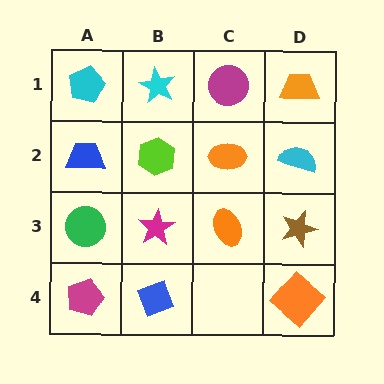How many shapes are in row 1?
4 shapes.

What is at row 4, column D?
An orange diamond.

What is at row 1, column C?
A magenta circle.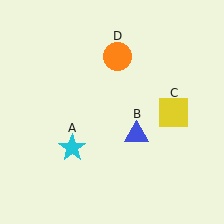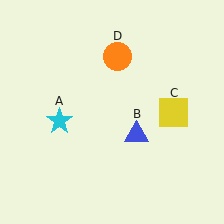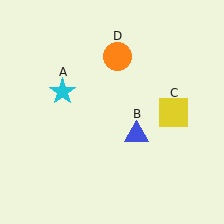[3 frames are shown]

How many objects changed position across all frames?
1 object changed position: cyan star (object A).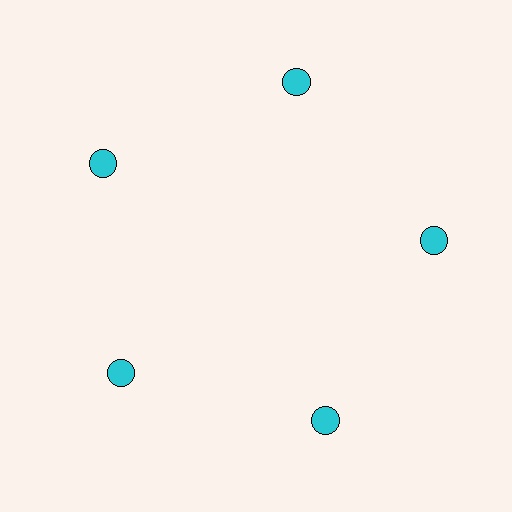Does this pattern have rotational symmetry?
Yes, this pattern has 5-fold rotational symmetry. It looks the same after rotating 72 degrees around the center.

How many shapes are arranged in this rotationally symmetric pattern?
There are 5 shapes, arranged in 5 groups of 1.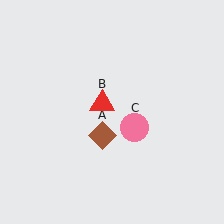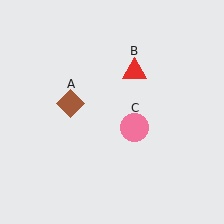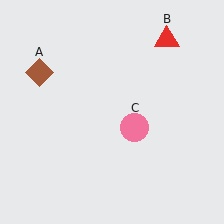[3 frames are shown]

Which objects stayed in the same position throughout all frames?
Pink circle (object C) remained stationary.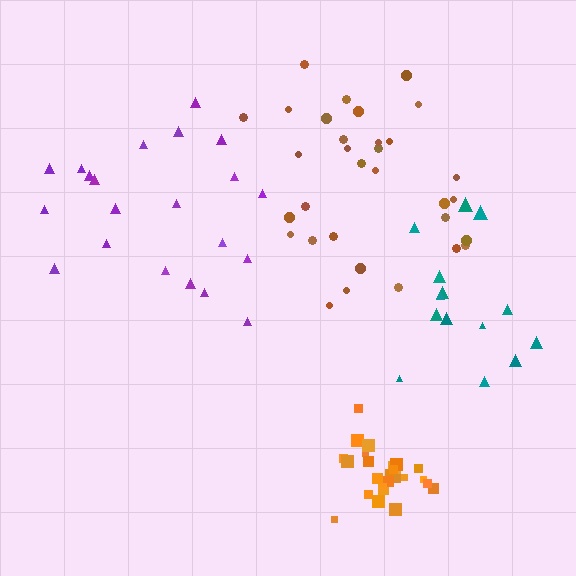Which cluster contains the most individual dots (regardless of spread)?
Brown (32).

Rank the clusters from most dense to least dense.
orange, brown, teal, purple.